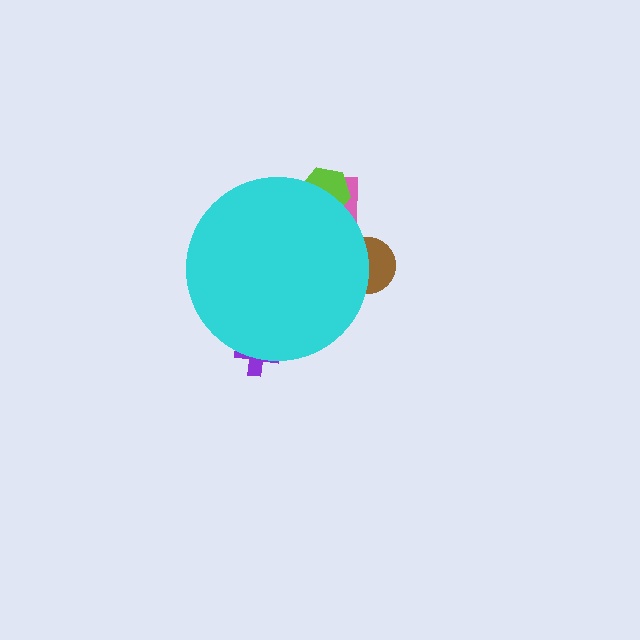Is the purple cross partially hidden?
Yes, the purple cross is partially hidden behind the cyan circle.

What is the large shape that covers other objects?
A cyan circle.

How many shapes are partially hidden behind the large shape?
4 shapes are partially hidden.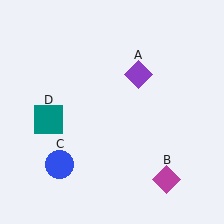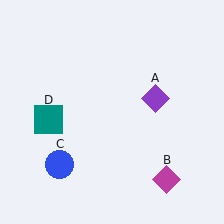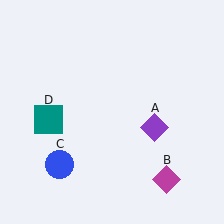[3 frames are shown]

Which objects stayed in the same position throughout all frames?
Magenta diamond (object B) and blue circle (object C) and teal square (object D) remained stationary.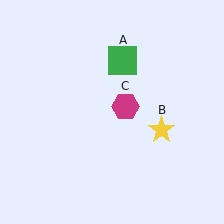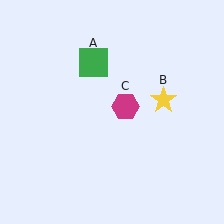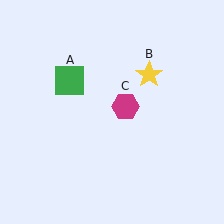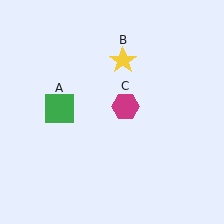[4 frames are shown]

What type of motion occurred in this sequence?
The green square (object A), yellow star (object B) rotated counterclockwise around the center of the scene.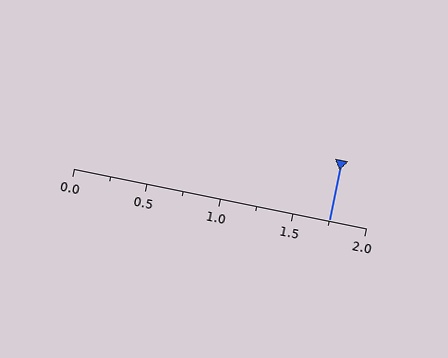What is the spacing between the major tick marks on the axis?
The major ticks are spaced 0.5 apart.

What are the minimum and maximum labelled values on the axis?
The axis runs from 0.0 to 2.0.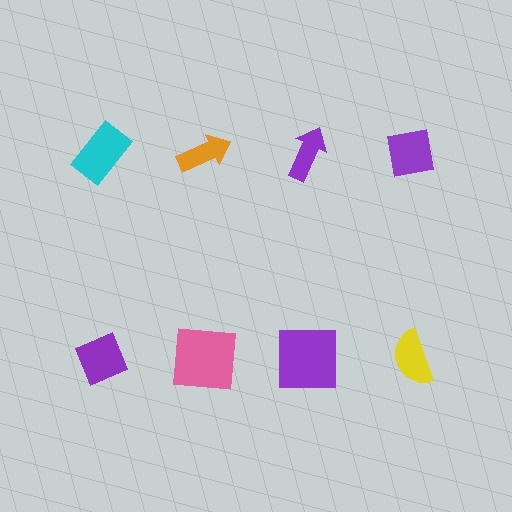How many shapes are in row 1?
4 shapes.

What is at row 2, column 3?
A purple square.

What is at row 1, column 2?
An orange arrow.